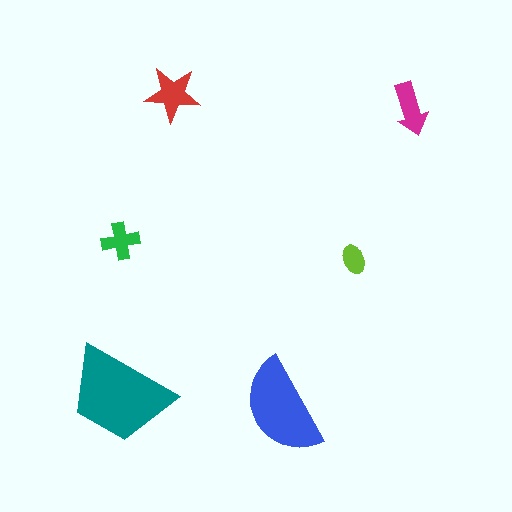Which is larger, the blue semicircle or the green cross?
The blue semicircle.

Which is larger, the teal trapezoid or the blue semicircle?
The teal trapezoid.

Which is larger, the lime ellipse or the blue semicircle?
The blue semicircle.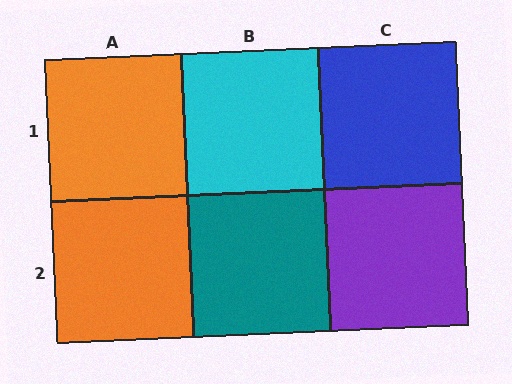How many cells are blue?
1 cell is blue.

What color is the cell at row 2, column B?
Teal.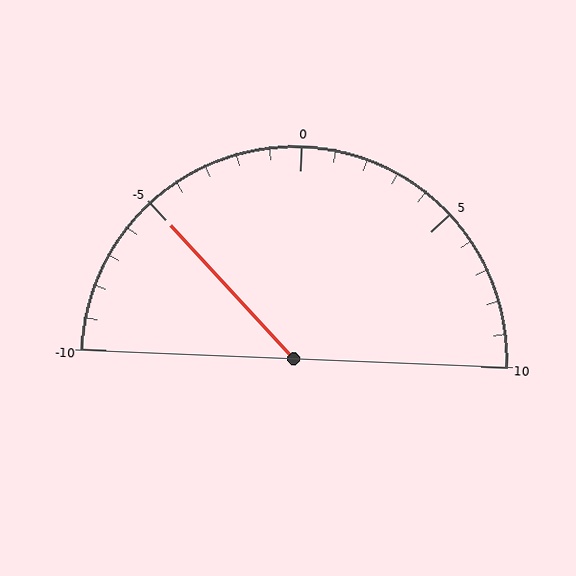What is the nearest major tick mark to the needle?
The nearest major tick mark is -5.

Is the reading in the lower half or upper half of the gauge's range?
The reading is in the lower half of the range (-10 to 10).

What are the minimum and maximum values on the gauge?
The gauge ranges from -10 to 10.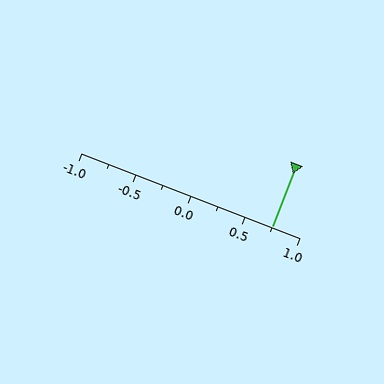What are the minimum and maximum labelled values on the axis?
The axis runs from -1.0 to 1.0.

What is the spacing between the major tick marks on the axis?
The major ticks are spaced 0.5 apart.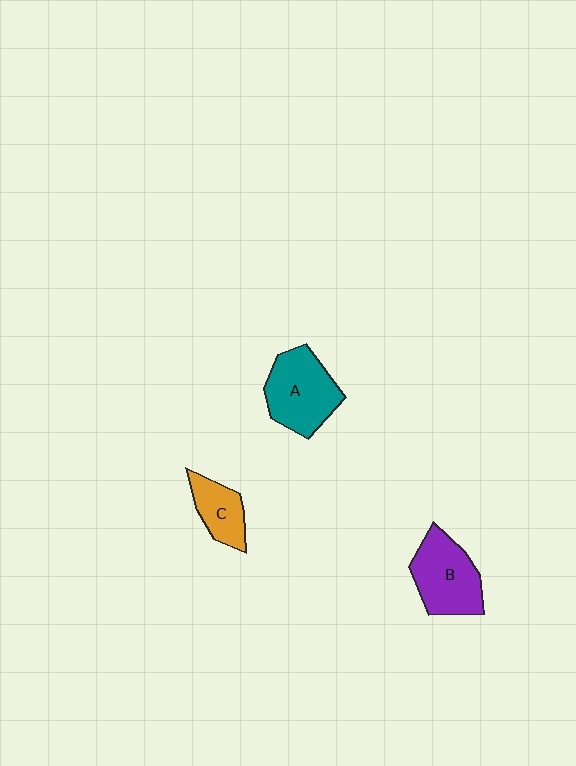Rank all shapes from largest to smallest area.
From largest to smallest: A (teal), B (purple), C (orange).